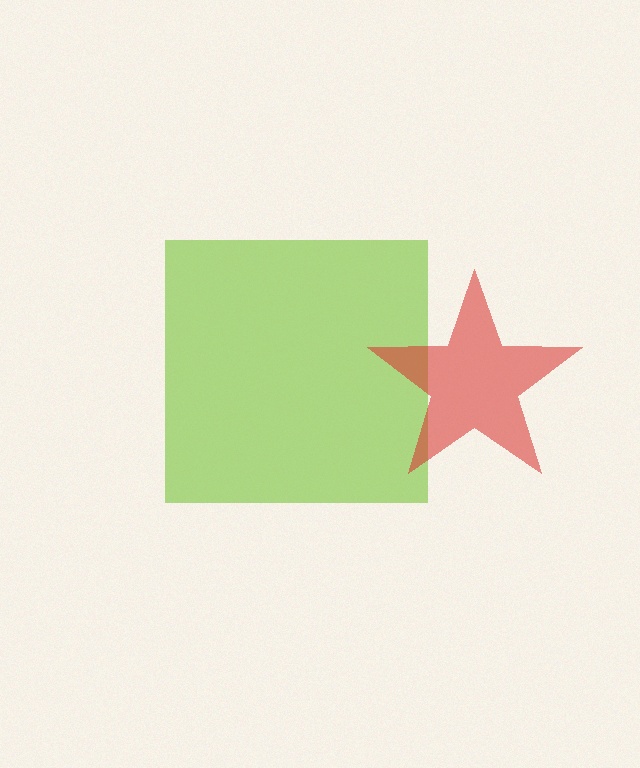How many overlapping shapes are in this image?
There are 2 overlapping shapes in the image.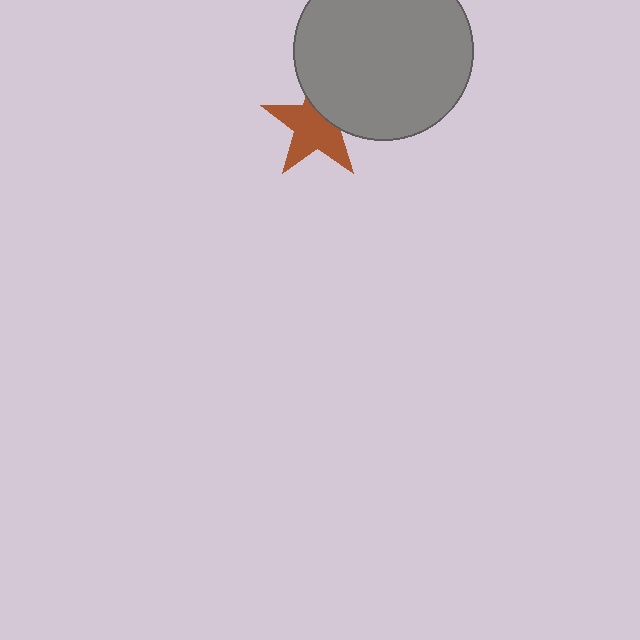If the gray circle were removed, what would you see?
You would see the complete brown star.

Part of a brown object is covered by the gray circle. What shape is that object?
It is a star.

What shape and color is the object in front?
The object in front is a gray circle.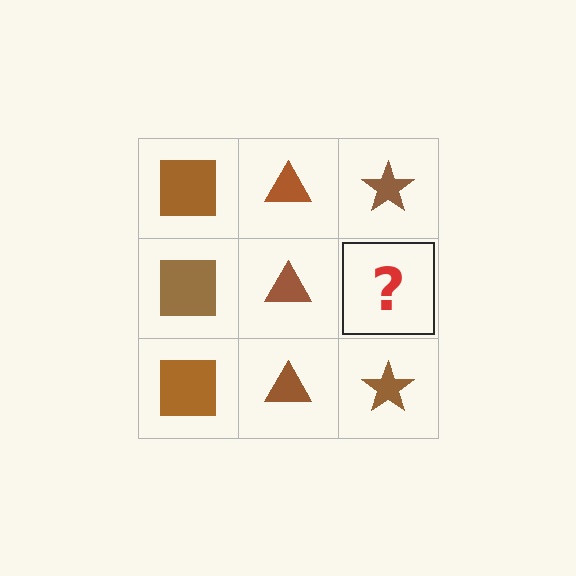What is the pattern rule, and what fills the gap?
The rule is that each column has a consistent shape. The gap should be filled with a brown star.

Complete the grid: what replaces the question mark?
The question mark should be replaced with a brown star.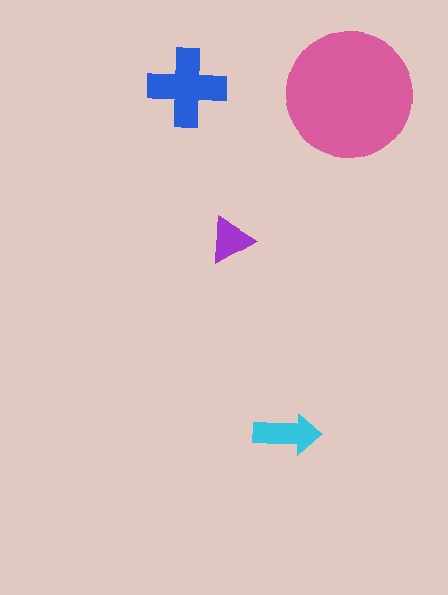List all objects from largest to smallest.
The pink circle, the blue cross, the cyan arrow, the purple triangle.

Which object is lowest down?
The cyan arrow is bottommost.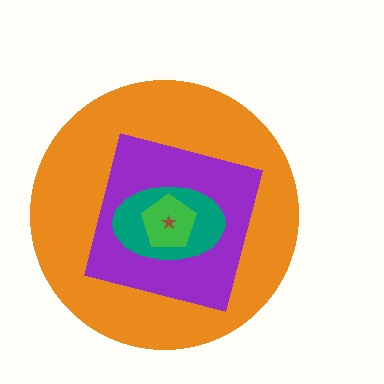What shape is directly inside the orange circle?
The purple square.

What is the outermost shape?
The orange circle.